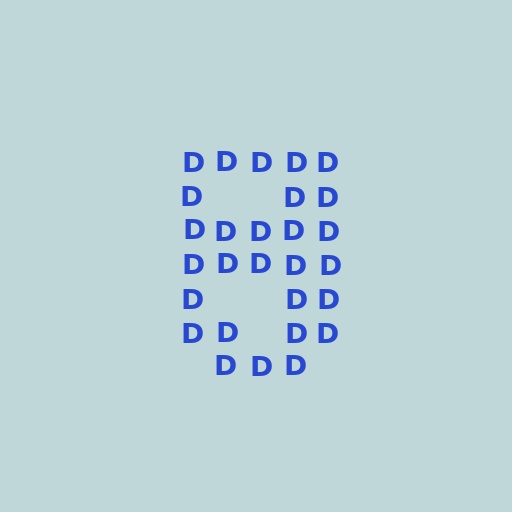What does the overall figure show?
The overall figure shows the digit 8.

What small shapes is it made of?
It is made of small letter D's.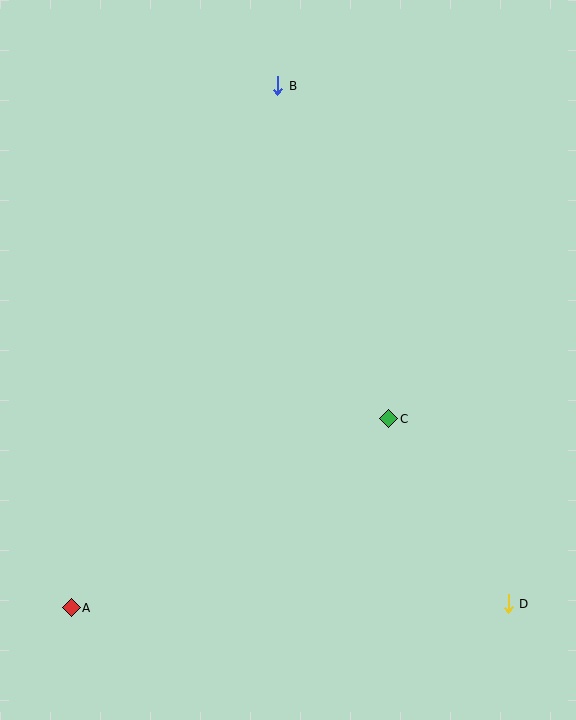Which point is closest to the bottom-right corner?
Point D is closest to the bottom-right corner.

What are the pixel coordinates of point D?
Point D is at (508, 604).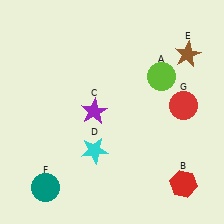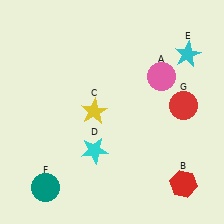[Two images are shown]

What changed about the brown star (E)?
In Image 1, E is brown. In Image 2, it changed to cyan.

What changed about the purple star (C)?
In Image 1, C is purple. In Image 2, it changed to yellow.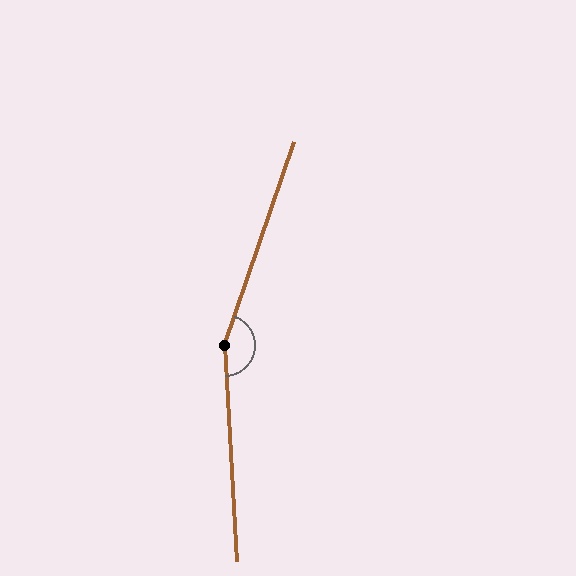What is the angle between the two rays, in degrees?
Approximately 158 degrees.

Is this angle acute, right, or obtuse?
It is obtuse.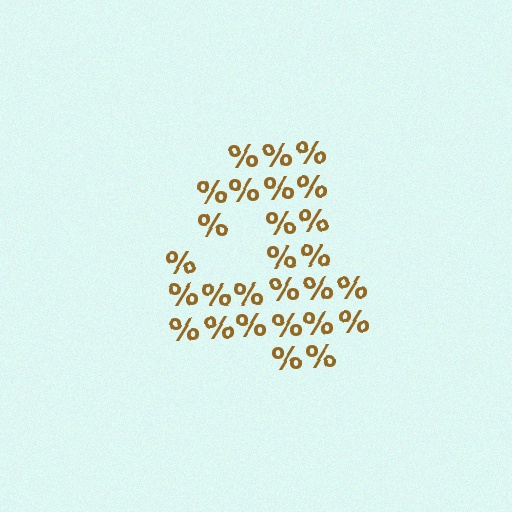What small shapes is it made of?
It is made of small percent signs.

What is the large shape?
The large shape is the digit 4.